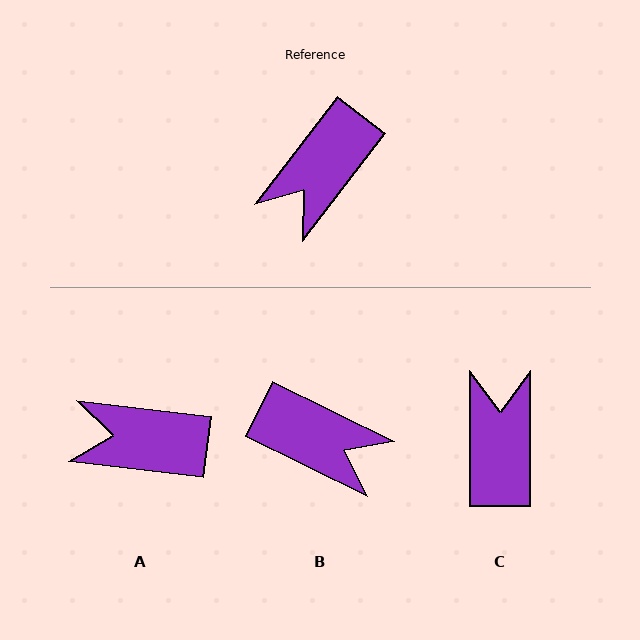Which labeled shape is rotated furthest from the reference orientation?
C, about 143 degrees away.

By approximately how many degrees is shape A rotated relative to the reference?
Approximately 59 degrees clockwise.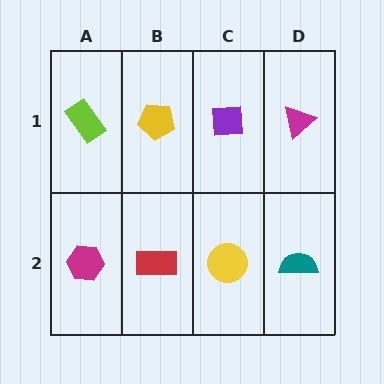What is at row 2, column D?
A teal semicircle.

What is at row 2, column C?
A yellow circle.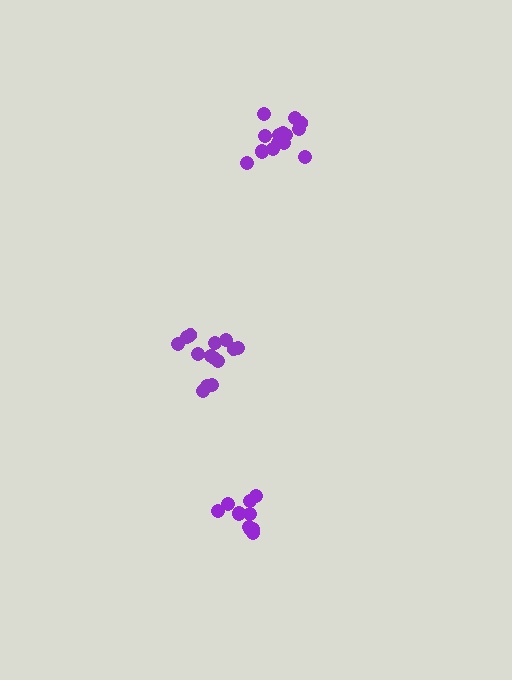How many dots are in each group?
Group 1: 11 dots, Group 2: 15 dots, Group 3: 14 dots (40 total).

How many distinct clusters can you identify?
There are 3 distinct clusters.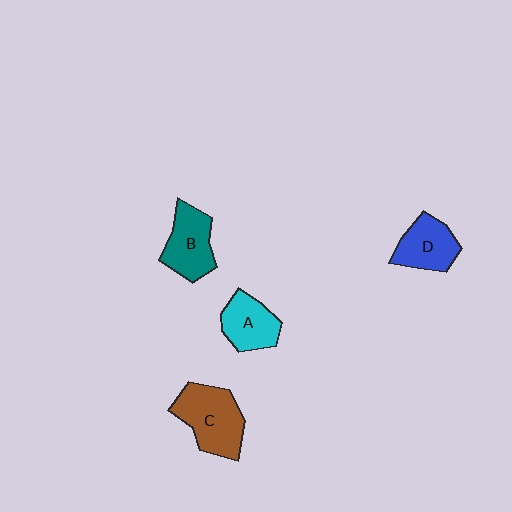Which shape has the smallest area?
Shape A (cyan).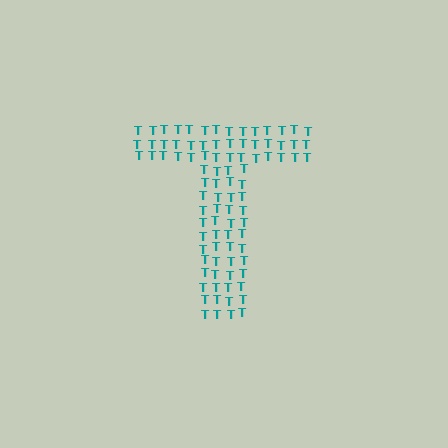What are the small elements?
The small elements are letter T's.